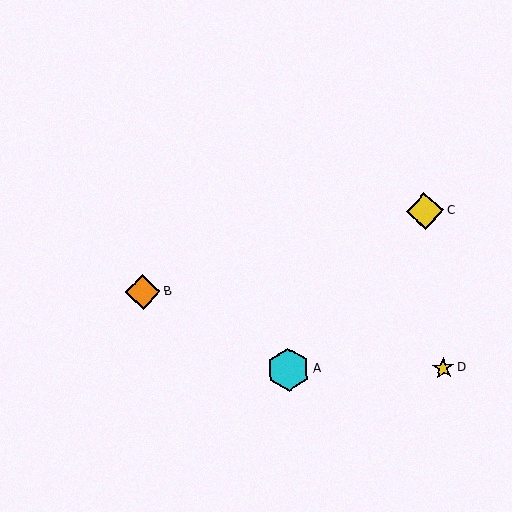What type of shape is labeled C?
Shape C is a yellow diamond.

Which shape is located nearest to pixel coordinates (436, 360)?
The yellow star (labeled D) at (443, 368) is nearest to that location.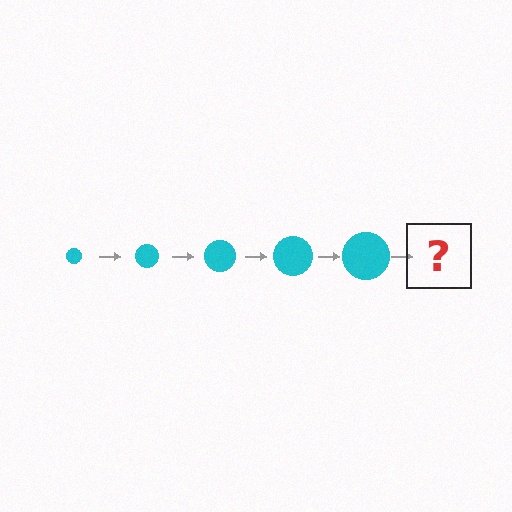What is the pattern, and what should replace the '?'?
The pattern is that the circle gets progressively larger each step. The '?' should be a cyan circle, larger than the previous one.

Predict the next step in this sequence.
The next step is a cyan circle, larger than the previous one.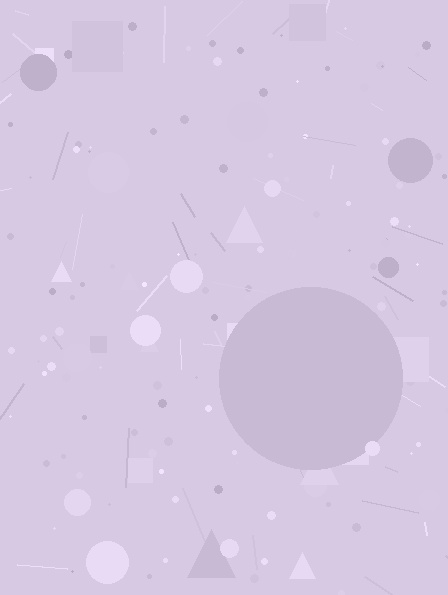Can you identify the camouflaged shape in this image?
The camouflaged shape is a circle.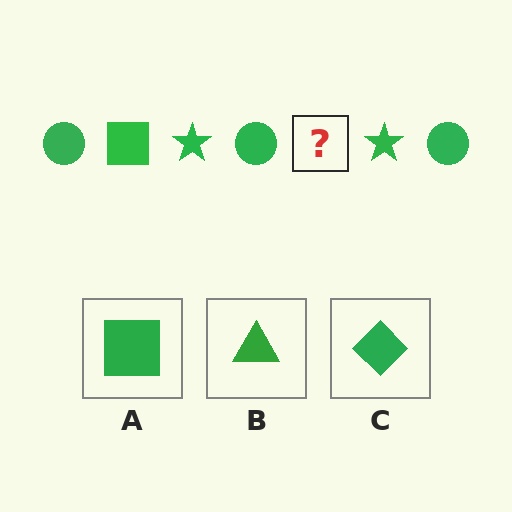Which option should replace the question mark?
Option A.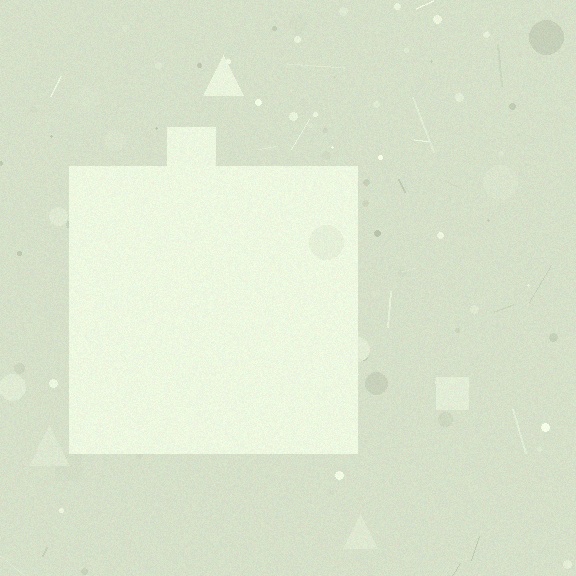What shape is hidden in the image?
A square is hidden in the image.